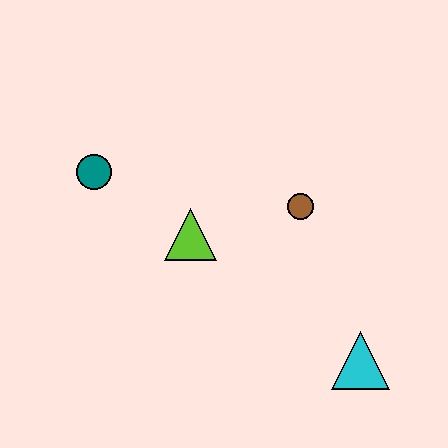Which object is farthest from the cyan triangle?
The teal circle is farthest from the cyan triangle.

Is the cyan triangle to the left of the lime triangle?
No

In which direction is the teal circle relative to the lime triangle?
The teal circle is to the left of the lime triangle.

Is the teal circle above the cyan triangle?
Yes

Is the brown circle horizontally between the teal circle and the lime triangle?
No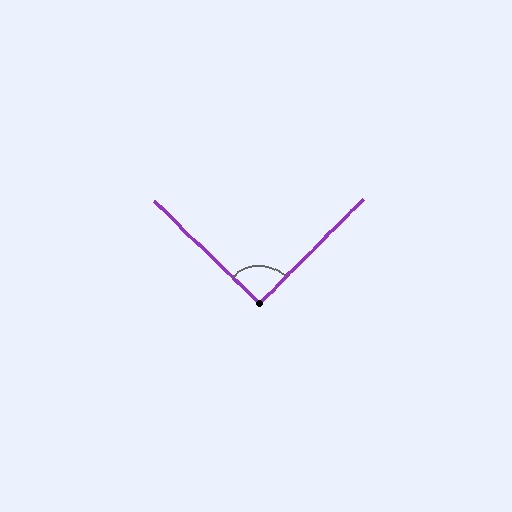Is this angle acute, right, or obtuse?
It is approximately a right angle.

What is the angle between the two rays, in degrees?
Approximately 91 degrees.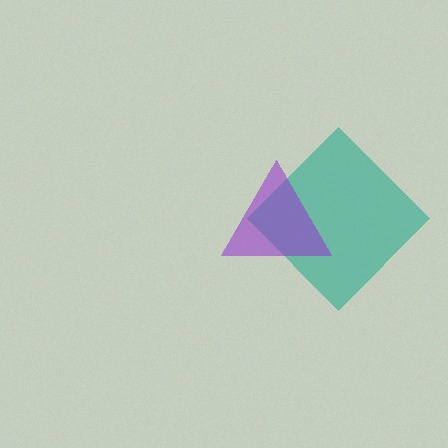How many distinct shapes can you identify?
There are 2 distinct shapes: a teal diamond, a purple triangle.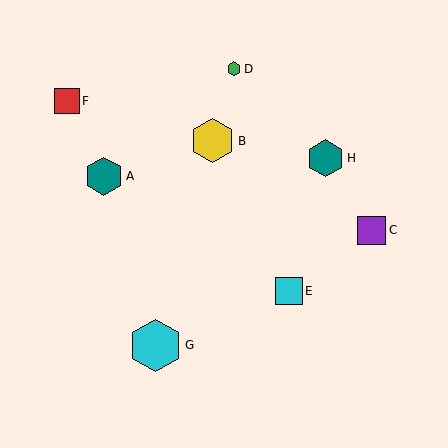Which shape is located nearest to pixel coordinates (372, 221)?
The purple square (labeled C) at (372, 230) is nearest to that location.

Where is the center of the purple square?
The center of the purple square is at (372, 230).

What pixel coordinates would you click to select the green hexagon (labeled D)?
Click at (234, 69) to select the green hexagon D.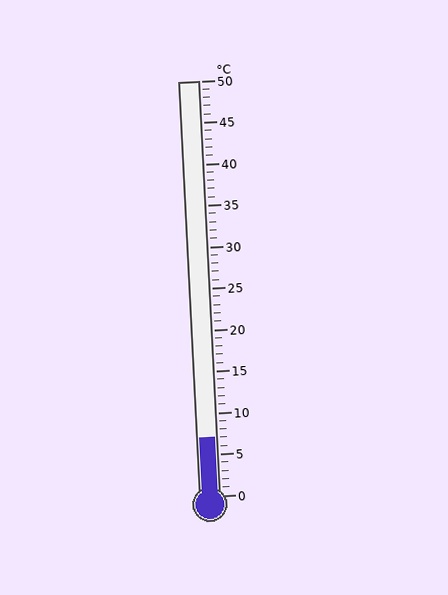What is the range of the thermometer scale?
The thermometer scale ranges from 0°C to 50°C.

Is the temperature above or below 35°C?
The temperature is below 35°C.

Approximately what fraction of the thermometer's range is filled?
The thermometer is filled to approximately 15% of its range.